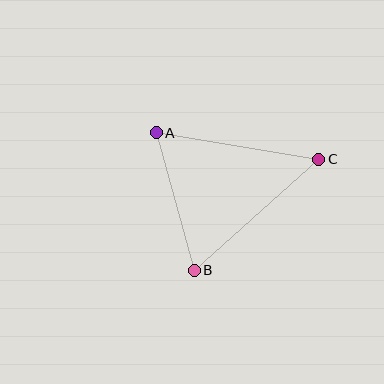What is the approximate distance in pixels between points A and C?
The distance between A and C is approximately 165 pixels.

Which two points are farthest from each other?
Points B and C are farthest from each other.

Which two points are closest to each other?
Points A and B are closest to each other.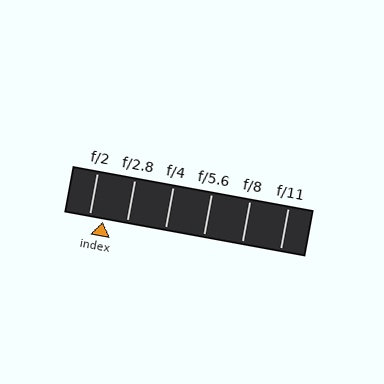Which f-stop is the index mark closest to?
The index mark is closest to f/2.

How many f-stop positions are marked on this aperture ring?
There are 6 f-stop positions marked.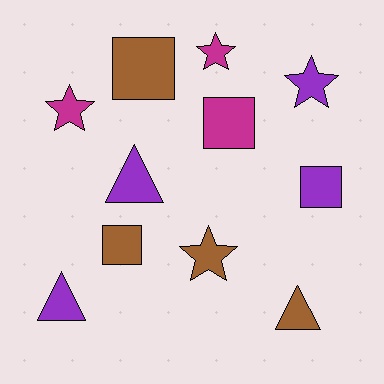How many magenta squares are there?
There is 1 magenta square.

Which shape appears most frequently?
Square, with 4 objects.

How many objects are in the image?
There are 11 objects.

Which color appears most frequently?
Purple, with 4 objects.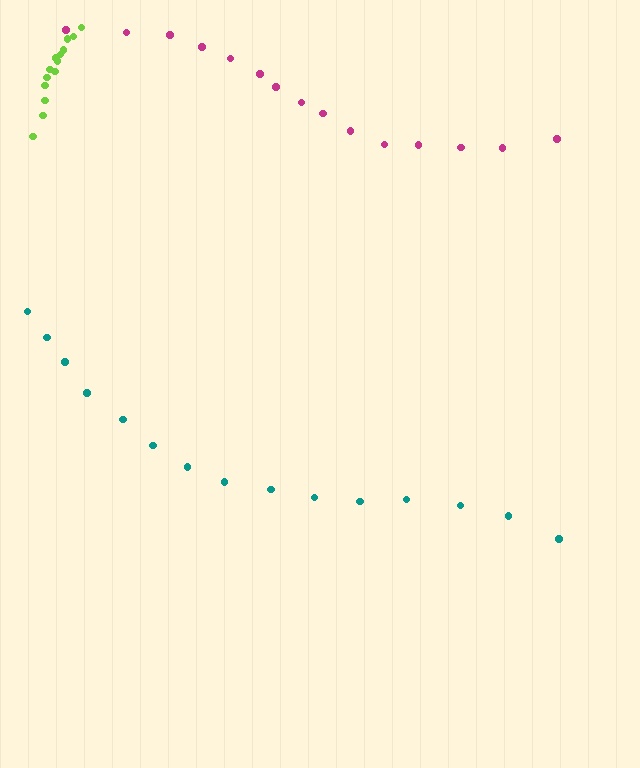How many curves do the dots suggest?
There are 3 distinct paths.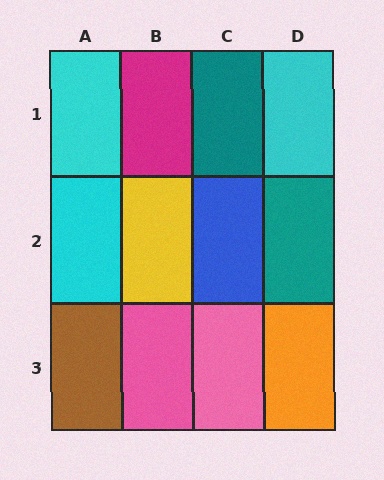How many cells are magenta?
1 cell is magenta.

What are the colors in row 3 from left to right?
Brown, pink, pink, orange.